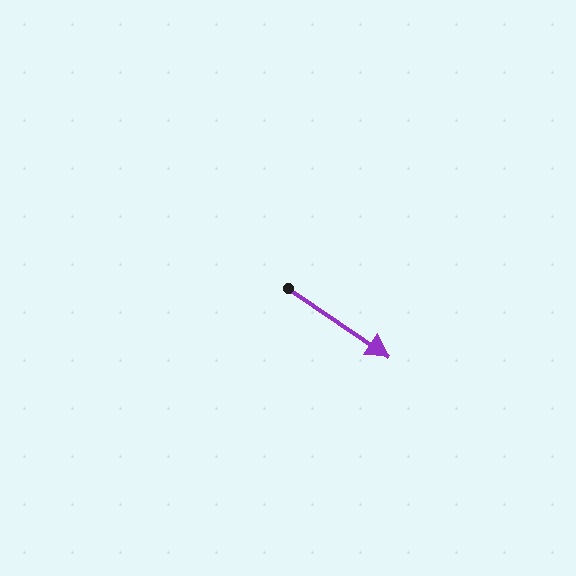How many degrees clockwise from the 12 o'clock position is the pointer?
Approximately 124 degrees.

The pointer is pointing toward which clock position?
Roughly 4 o'clock.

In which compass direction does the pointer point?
Southeast.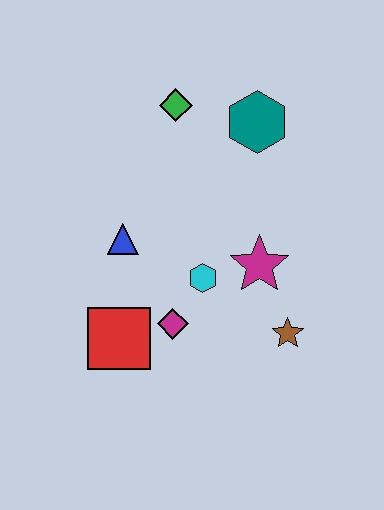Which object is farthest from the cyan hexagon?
The green diamond is farthest from the cyan hexagon.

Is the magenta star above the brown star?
Yes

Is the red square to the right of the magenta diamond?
No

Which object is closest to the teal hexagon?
The green diamond is closest to the teal hexagon.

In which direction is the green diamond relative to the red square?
The green diamond is above the red square.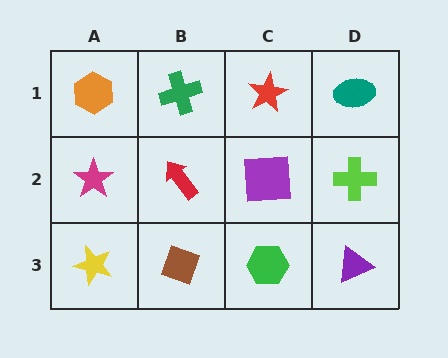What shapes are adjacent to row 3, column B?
A red arrow (row 2, column B), a yellow star (row 3, column A), a green hexagon (row 3, column C).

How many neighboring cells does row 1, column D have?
2.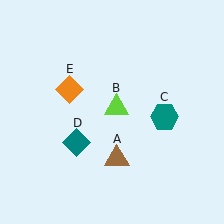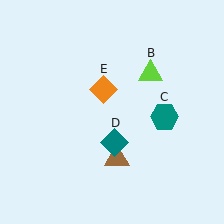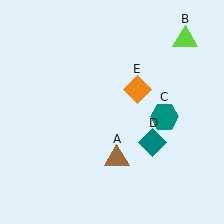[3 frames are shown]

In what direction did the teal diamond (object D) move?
The teal diamond (object D) moved right.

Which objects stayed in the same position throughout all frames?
Brown triangle (object A) and teal hexagon (object C) remained stationary.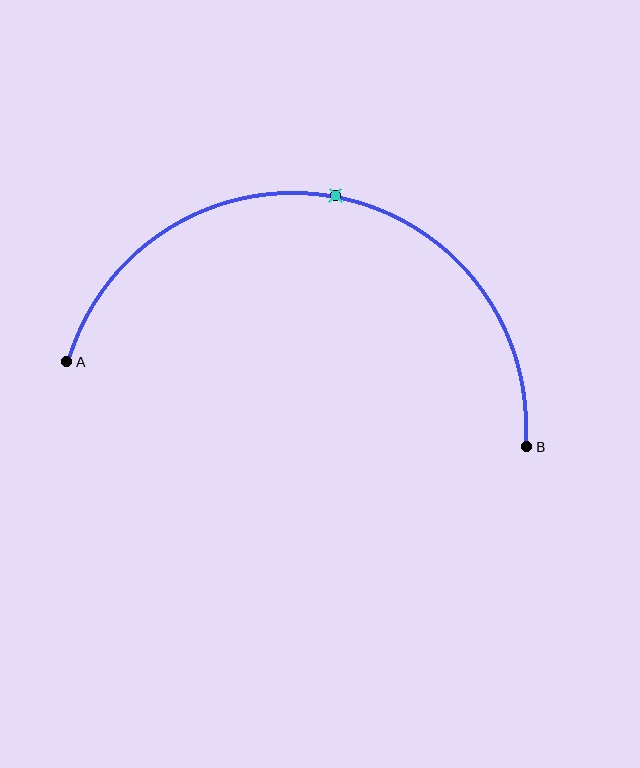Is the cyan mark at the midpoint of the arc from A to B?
Yes. The cyan mark lies on the arc at equal arc-length from both A and B — it is the arc midpoint.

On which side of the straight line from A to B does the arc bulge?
The arc bulges above the straight line connecting A and B.